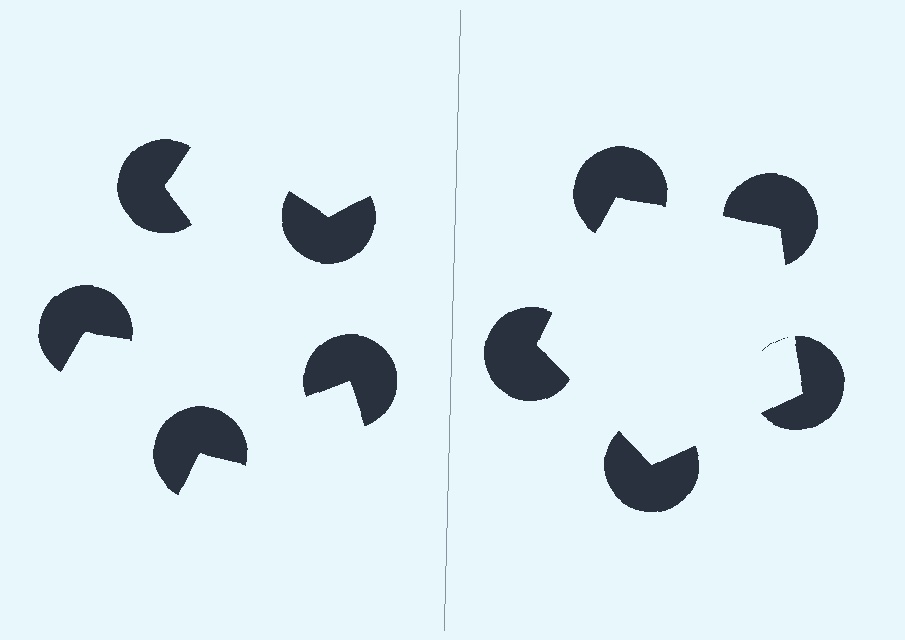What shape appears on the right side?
An illusory pentagon.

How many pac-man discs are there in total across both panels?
10 — 5 on each side.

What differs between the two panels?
The pac-man discs are positioned identically on both sides; only the wedge orientations differ. On the right they align to a pentagon; on the left they are misaligned.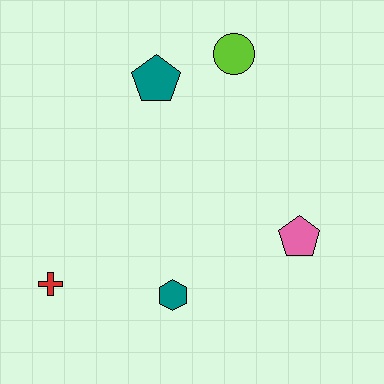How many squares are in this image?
There are no squares.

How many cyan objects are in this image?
There are no cyan objects.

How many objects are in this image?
There are 5 objects.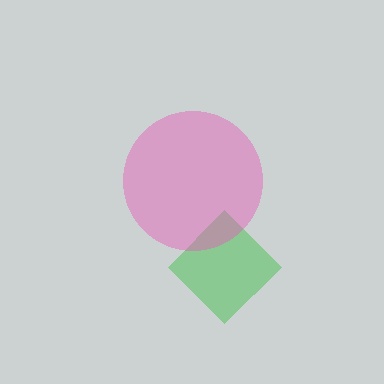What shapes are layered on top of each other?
The layered shapes are: a green diamond, a pink circle.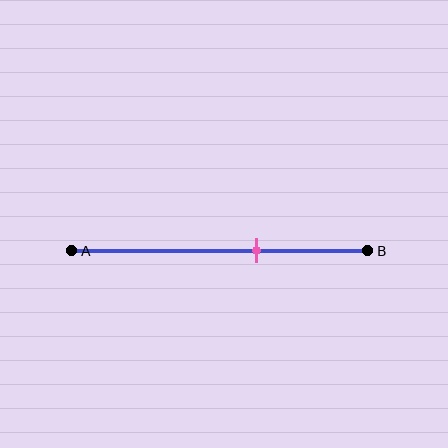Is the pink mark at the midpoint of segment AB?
No, the mark is at about 65% from A, not at the 50% midpoint.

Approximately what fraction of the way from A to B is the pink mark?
The pink mark is approximately 65% of the way from A to B.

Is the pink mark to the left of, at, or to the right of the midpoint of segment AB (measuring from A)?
The pink mark is to the right of the midpoint of segment AB.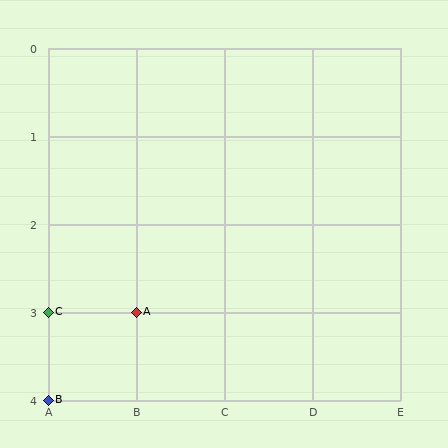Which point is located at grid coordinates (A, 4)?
Point B is at (A, 4).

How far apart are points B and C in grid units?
Points B and C are 1 row apart.